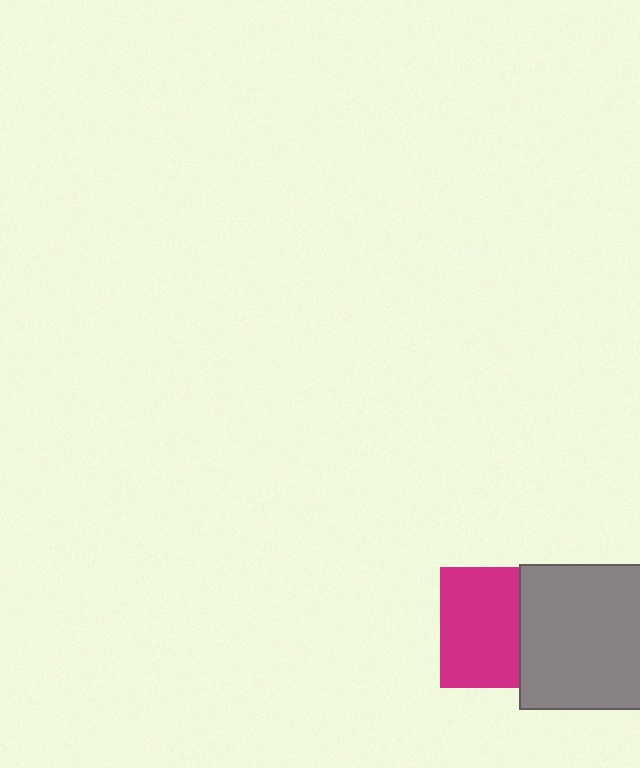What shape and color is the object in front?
The object in front is a gray rectangle.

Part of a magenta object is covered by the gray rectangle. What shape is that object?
It is a square.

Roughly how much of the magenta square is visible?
Most of it is visible (roughly 67%).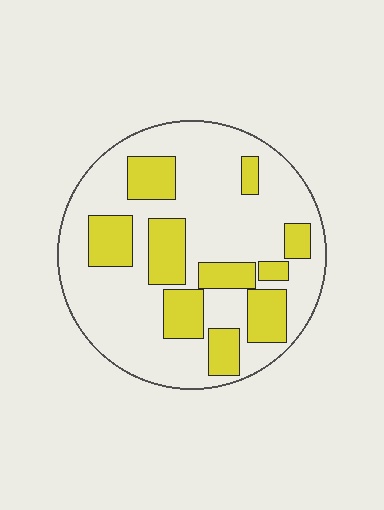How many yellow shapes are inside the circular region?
10.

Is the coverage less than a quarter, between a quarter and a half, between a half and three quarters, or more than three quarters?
Between a quarter and a half.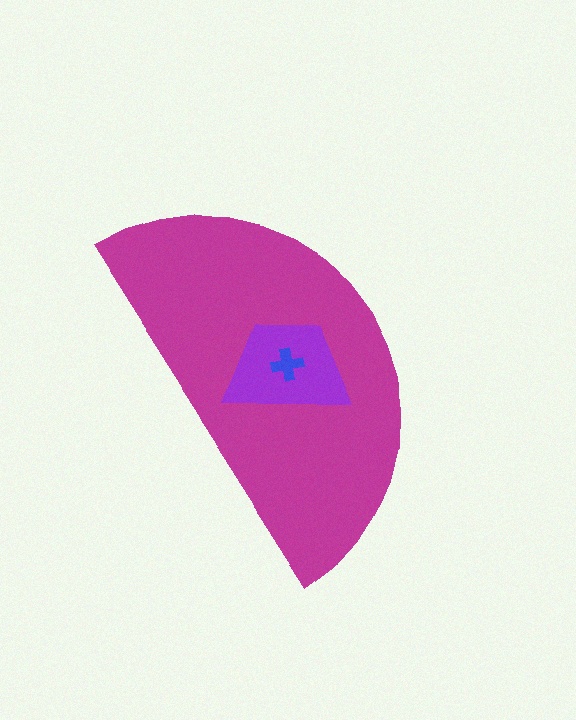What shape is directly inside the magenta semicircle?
The purple trapezoid.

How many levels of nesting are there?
3.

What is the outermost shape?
The magenta semicircle.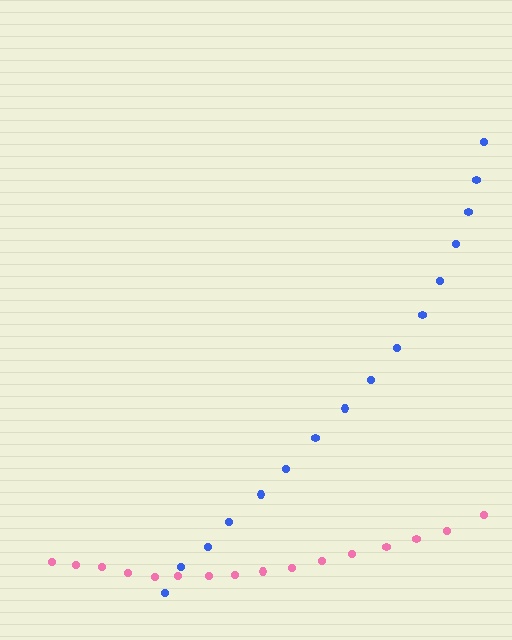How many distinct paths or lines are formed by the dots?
There are 2 distinct paths.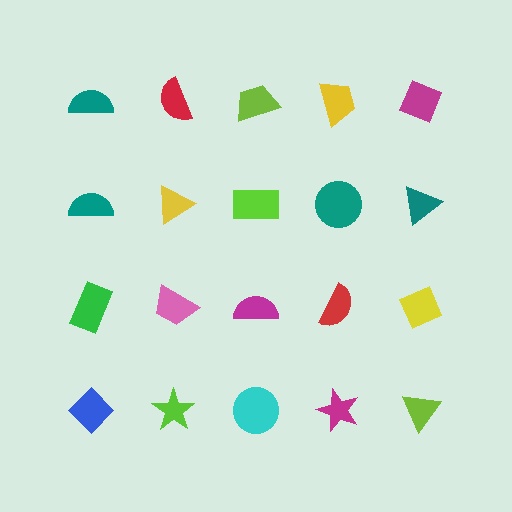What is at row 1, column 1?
A teal semicircle.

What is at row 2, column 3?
A lime rectangle.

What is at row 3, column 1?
A green rectangle.